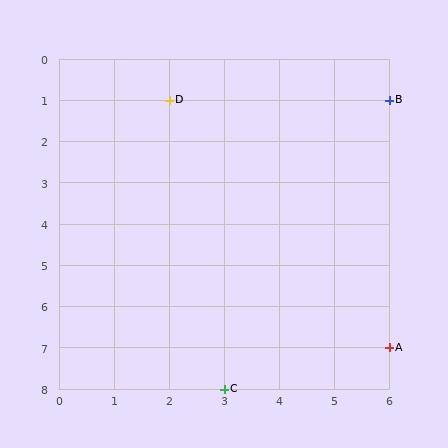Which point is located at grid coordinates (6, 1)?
Point B is at (6, 1).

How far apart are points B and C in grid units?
Points B and C are 3 columns and 7 rows apart (about 7.6 grid units diagonally).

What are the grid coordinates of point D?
Point D is at grid coordinates (2, 1).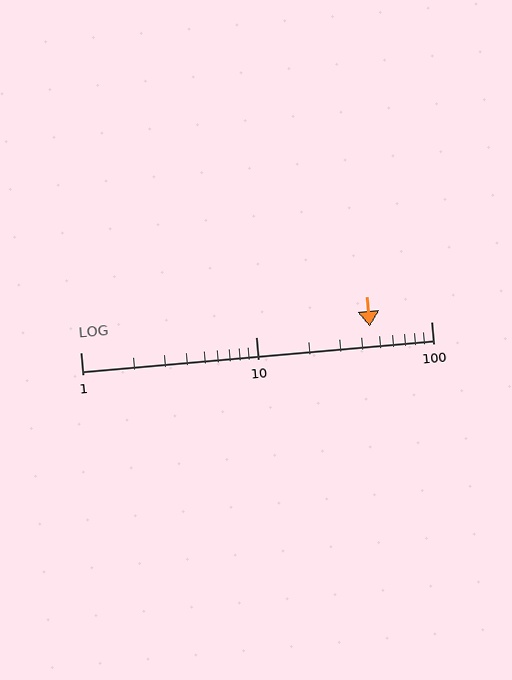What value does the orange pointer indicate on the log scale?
The pointer indicates approximately 45.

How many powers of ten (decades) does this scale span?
The scale spans 2 decades, from 1 to 100.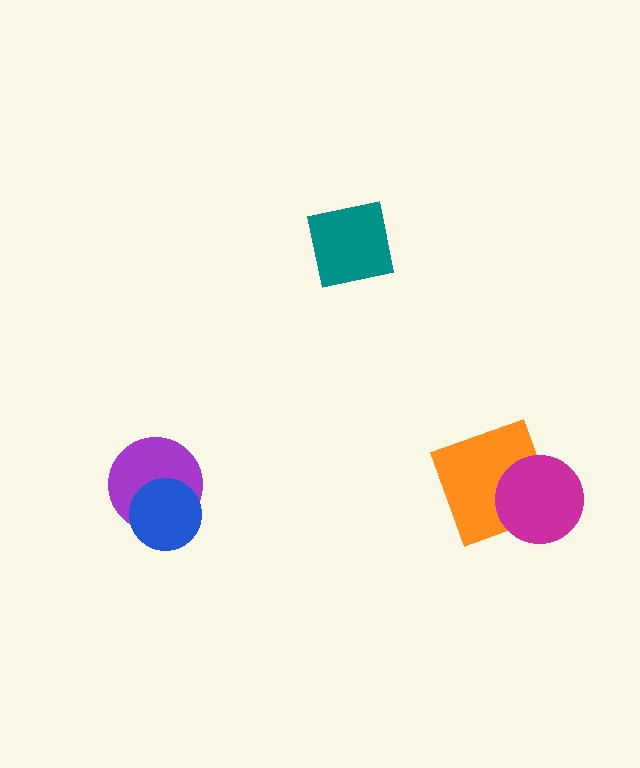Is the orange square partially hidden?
Yes, it is partially covered by another shape.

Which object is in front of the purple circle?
The blue circle is in front of the purple circle.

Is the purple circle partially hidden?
Yes, it is partially covered by another shape.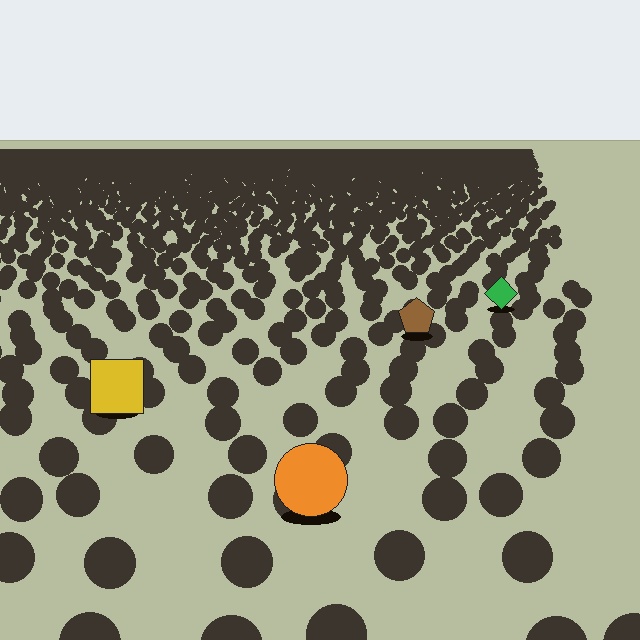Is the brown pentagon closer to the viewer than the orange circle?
No. The orange circle is closer — you can tell from the texture gradient: the ground texture is coarser near it.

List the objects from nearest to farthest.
From nearest to farthest: the orange circle, the yellow square, the brown pentagon, the green diamond.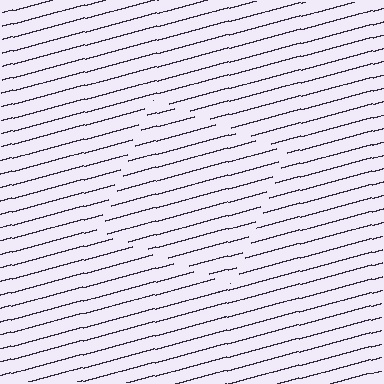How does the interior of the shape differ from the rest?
The interior of the shape contains the same grating, shifted by half a period — the contour is defined by the phase discontinuity where line-ends from the inner and outer gratings abut.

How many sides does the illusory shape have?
4 sides — the line-ends trace a square.